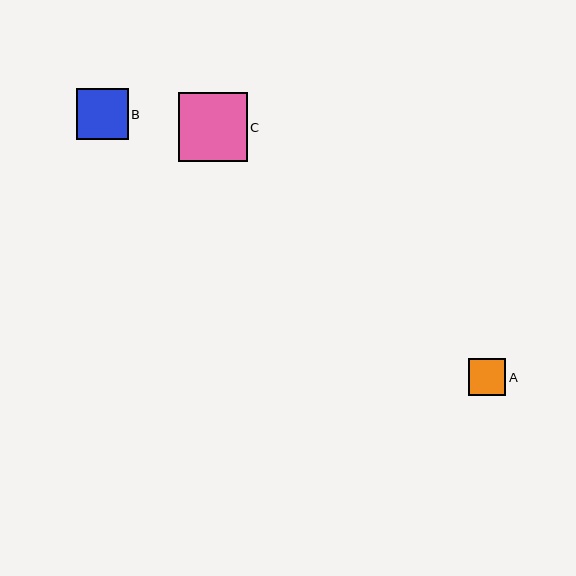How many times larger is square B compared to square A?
Square B is approximately 1.4 times the size of square A.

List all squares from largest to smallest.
From largest to smallest: C, B, A.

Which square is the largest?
Square C is the largest with a size of approximately 69 pixels.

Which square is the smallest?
Square A is the smallest with a size of approximately 37 pixels.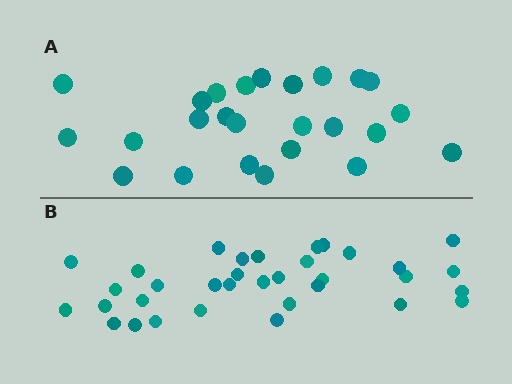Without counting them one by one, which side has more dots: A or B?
Region B (the bottom region) has more dots.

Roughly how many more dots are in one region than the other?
Region B has roughly 8 or so more dots than region A.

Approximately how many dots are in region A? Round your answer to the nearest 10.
About 20 dots. (The exact count is 25, which rounds to 20.)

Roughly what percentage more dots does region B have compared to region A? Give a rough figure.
About 35% more.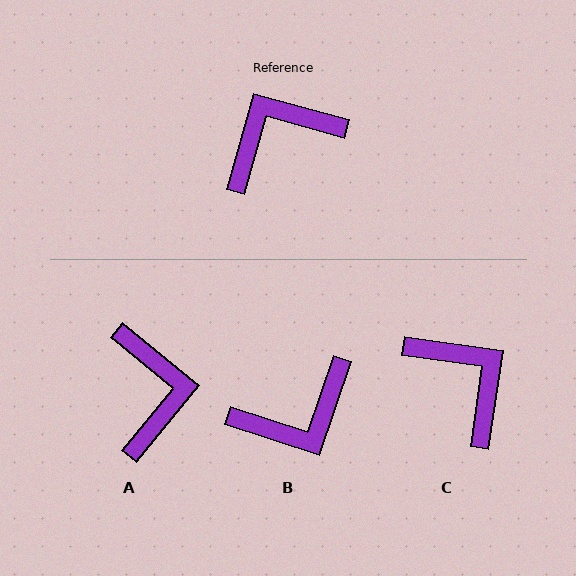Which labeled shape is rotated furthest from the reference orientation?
B, about 177 degrees away.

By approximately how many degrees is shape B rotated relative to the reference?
Approximately 177 degrees counter-clockwise.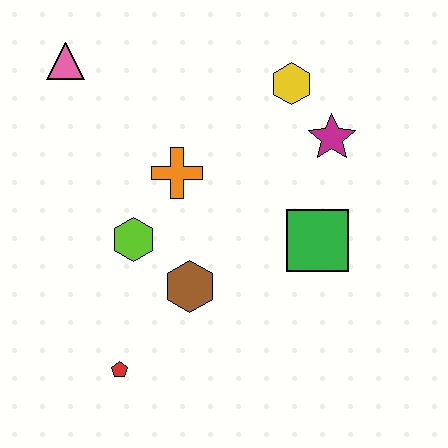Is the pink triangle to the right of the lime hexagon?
No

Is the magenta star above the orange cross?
Yes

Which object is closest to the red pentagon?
The brown hexagon is closest to the red pentagon.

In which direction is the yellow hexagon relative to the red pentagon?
The yellow hexagon is above the red pentagon.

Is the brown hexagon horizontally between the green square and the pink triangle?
Yes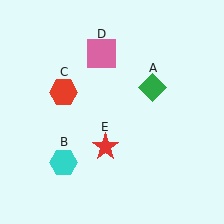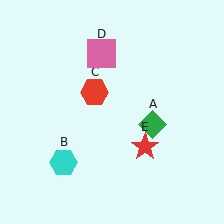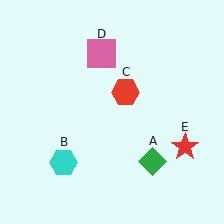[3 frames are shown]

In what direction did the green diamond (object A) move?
The green diamond (object A) moved down.